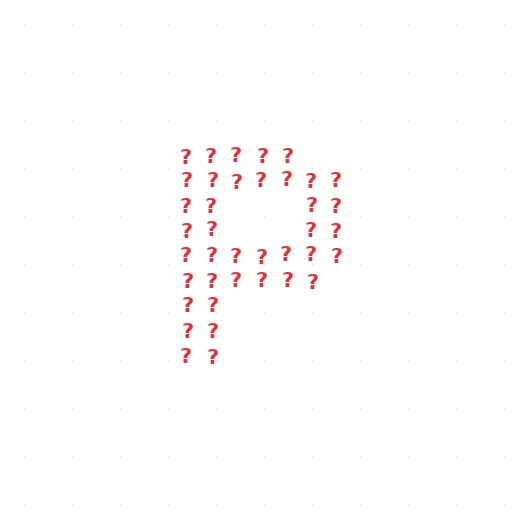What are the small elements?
The small elements are question marks.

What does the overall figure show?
The overall figure shows the letter P.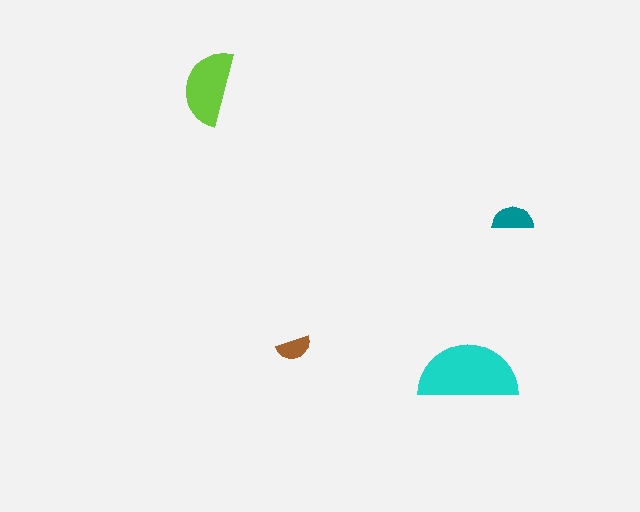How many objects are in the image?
There are 4 objects in the image.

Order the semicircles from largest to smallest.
the cyan one, the lime one, the teal one, the brown one.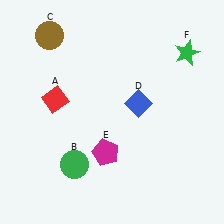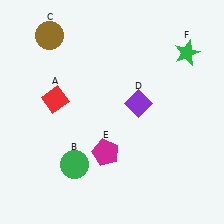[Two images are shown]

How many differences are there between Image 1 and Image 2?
There is 1 difference between the two images.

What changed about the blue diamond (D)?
In Image 1, D is blue. In Image 2, it changed to purple.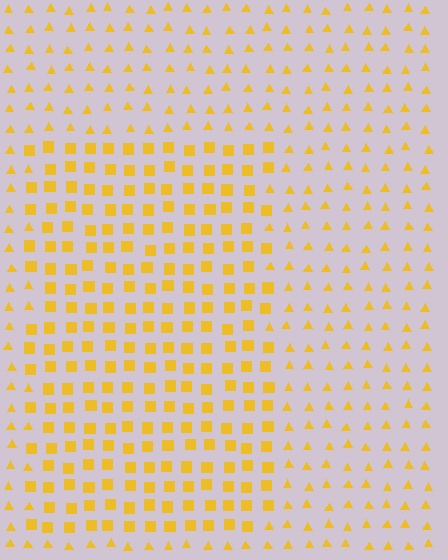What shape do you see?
I see a rectangle.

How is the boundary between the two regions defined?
The boundary is defined by a change in element shape: squares inside vs. triangles outside. All elements share the same color and spacing.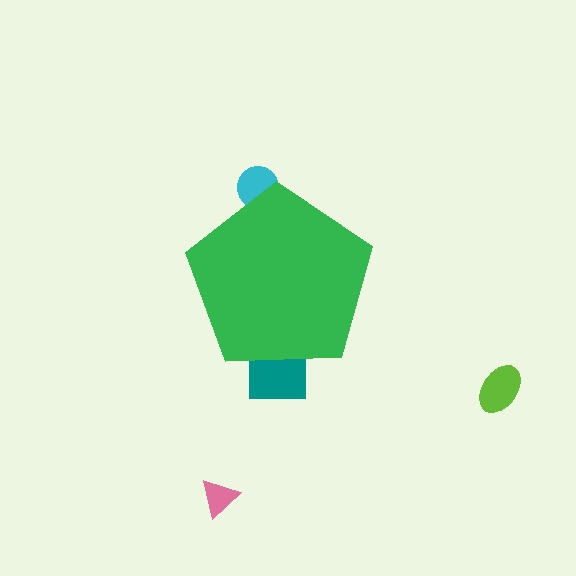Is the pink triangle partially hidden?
No, the pink triangle is fully visible.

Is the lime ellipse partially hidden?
No, the lime ellipse is fully visible.